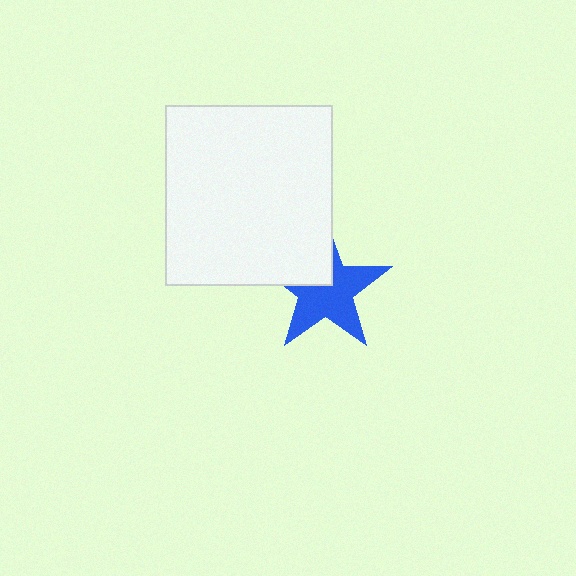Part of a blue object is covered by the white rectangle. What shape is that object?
It is a star.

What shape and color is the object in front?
The object in front is a white rectangle.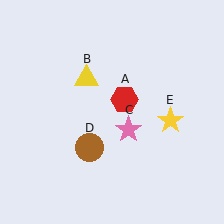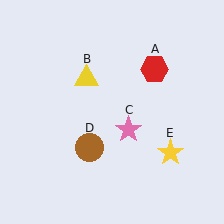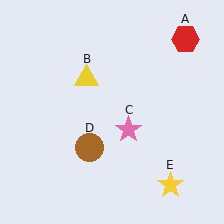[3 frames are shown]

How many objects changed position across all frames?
2 objects changed position: red hexagon (object A), yellow star (object E).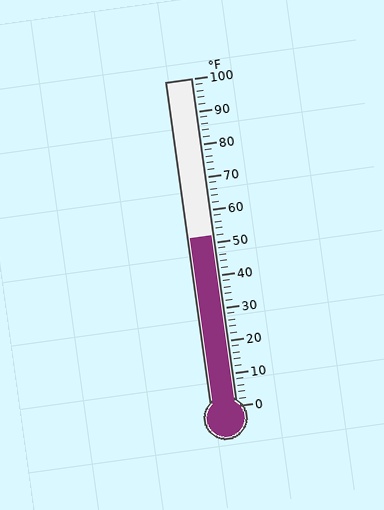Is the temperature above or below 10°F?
The temperature is above 10°F.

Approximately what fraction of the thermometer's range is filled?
The thermometer is filled to approximately 50% of its range.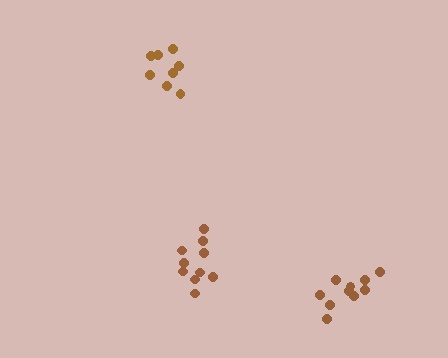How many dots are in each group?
Group 1: 10 dots, Group 2: 8 dots, Group 3: 10 dots (28 total).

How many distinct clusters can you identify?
There are 3 distinct clusters.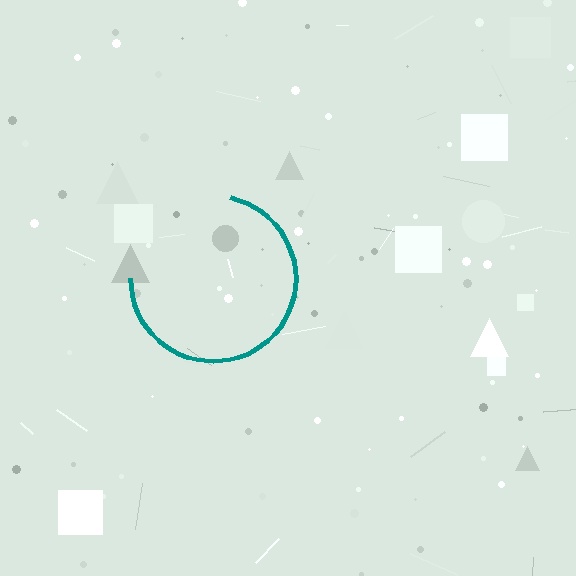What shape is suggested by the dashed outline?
The dashed outline suggests a circle.